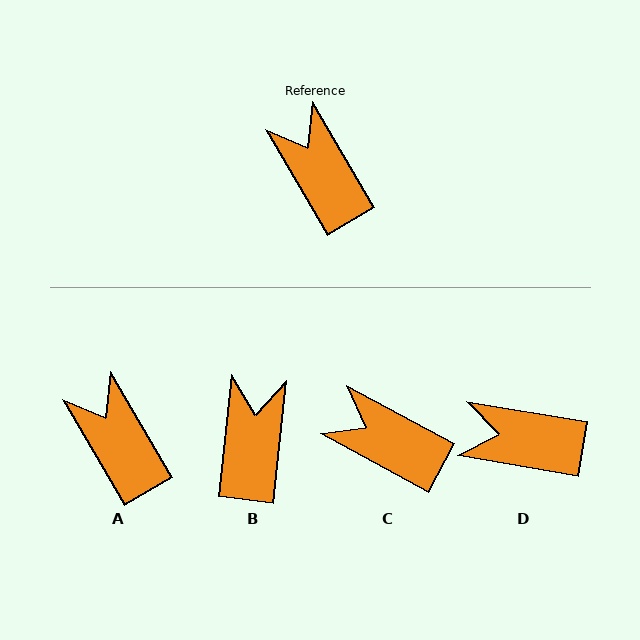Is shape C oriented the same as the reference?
No, it is off by about 31 degrees.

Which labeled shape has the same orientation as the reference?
A.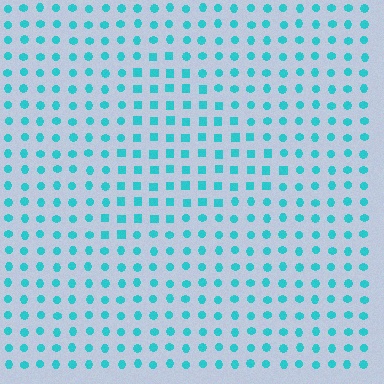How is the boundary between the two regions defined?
The boundary is defined by a change in element shape: squares inside vs. circles outside. All elements share the same color and spacing.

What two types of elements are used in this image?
The image uses squares inside the triangle region and circles outside it.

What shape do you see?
I see a triangle.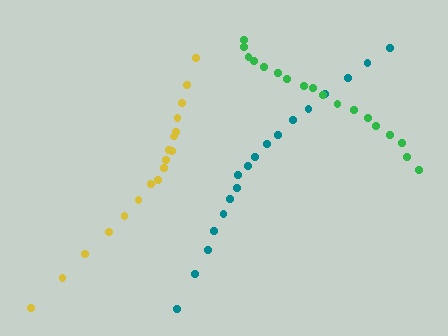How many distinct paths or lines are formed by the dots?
There are 3 distinct paths.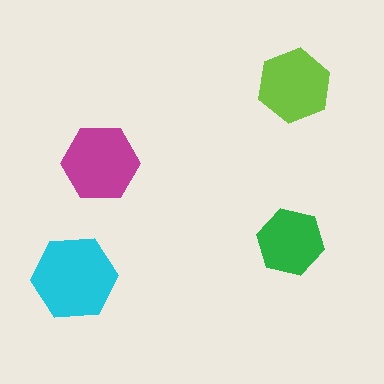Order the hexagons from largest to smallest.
the cyan one, the magenta one, the lime one, the green one.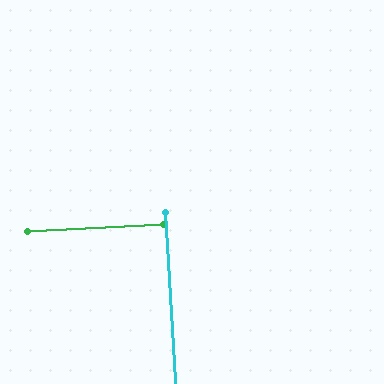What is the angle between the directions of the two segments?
Approximately 90 degrees.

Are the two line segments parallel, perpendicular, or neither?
Perpendicular — they meet at approximately 90°.